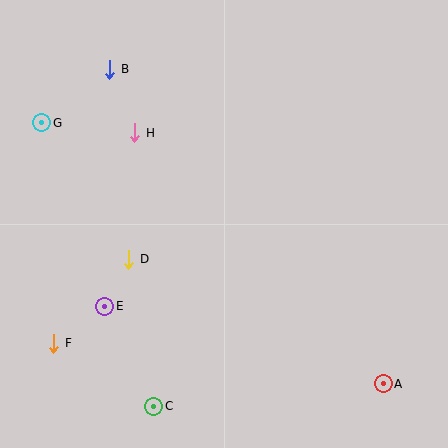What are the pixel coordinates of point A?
Point A is at (383, 384).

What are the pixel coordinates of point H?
Point H is at (135, 133).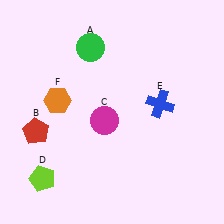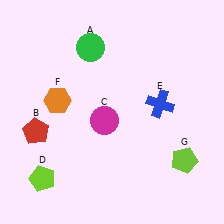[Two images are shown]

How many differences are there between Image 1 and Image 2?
There is 1 difference between the two images.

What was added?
A lime pentagon (G) was added in Image 2.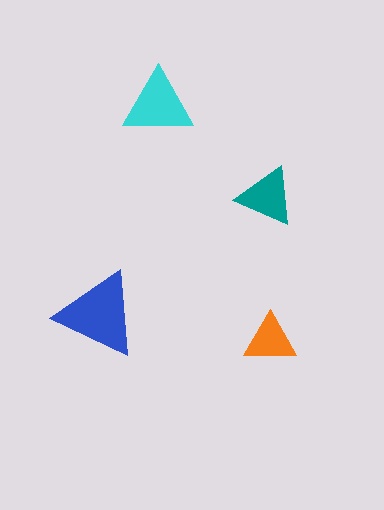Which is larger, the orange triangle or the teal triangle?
The teal one.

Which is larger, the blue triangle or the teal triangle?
The blue one.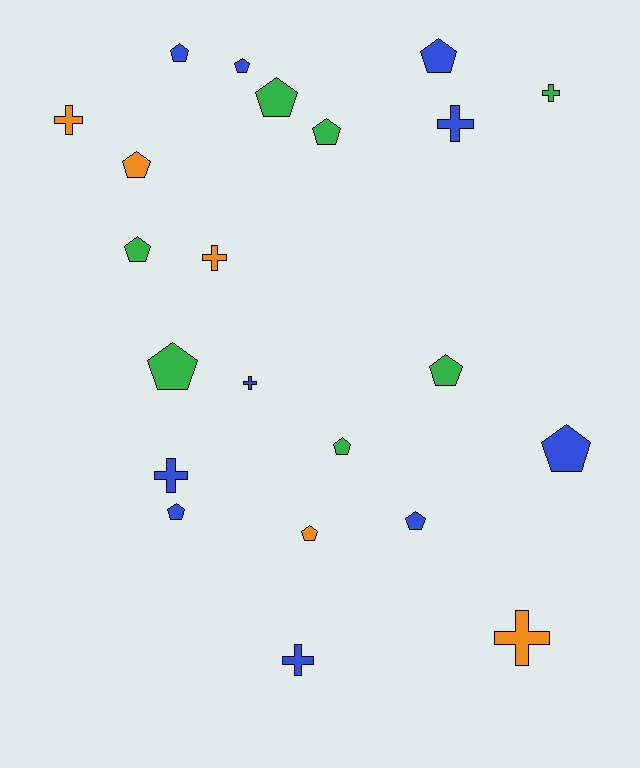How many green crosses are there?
There is 1 green cross.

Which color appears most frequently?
Blue, with 10 objects.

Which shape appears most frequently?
Pentagon, with 14 objects.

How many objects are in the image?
There are 22 objects.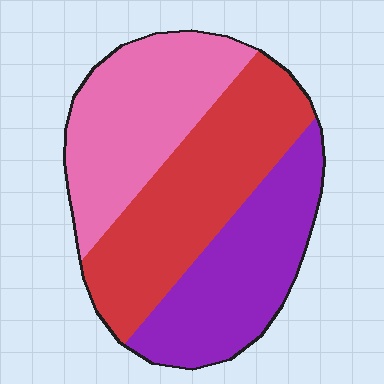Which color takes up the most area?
Red, at roughly 35%.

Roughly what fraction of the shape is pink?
Pink covers 32% of the shape.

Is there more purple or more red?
Red.